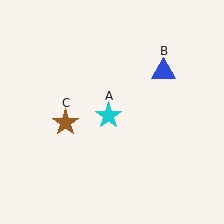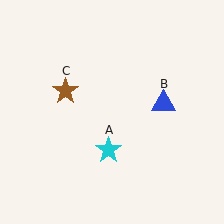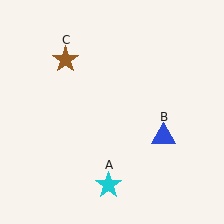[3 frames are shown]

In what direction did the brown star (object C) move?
The brown star (object C) moved up.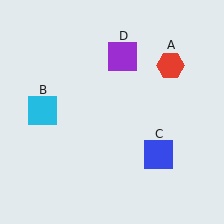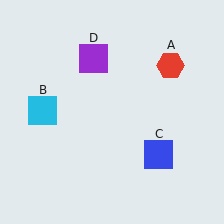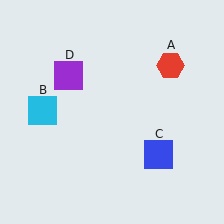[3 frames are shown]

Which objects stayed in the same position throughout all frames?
Red hexagon (object A) and cyan square (object B) and blue square (object C) remained stationary.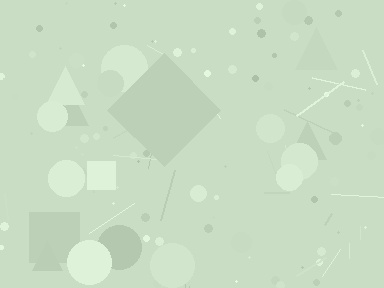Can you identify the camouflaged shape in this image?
The camouflaged shape is a diamond.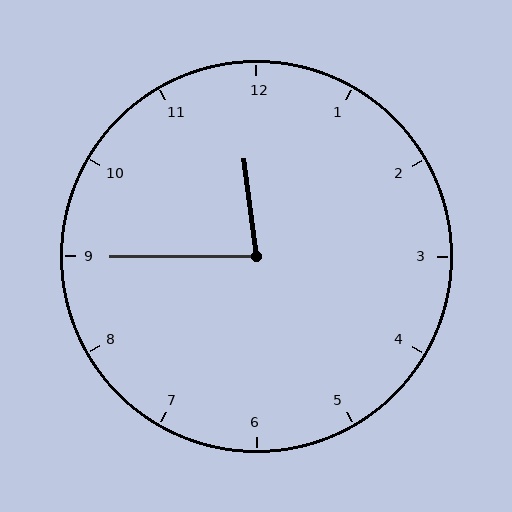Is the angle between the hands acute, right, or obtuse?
It is acute.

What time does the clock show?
11:45.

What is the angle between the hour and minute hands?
Approximately 82 degrees.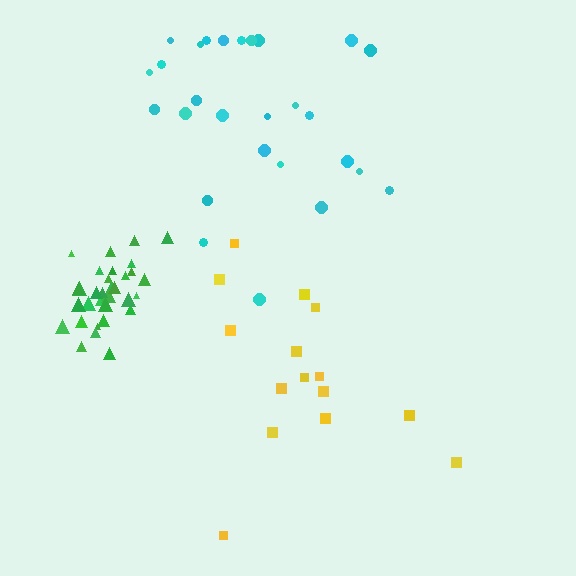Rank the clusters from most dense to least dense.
green, cyan, yellow.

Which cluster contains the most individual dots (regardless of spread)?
Green (34).